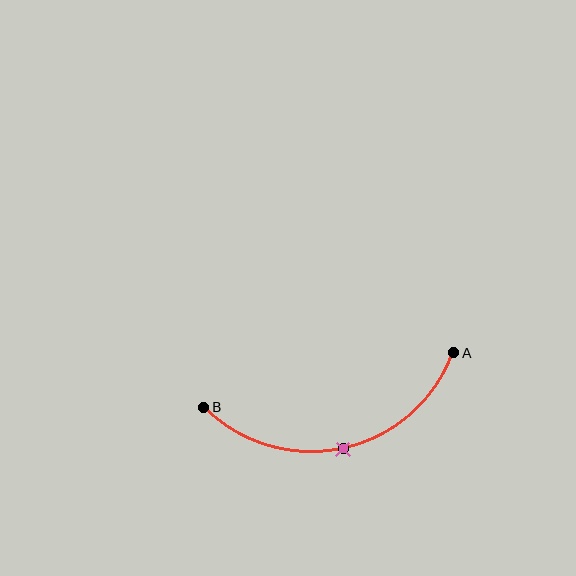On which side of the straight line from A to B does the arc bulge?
The arc bulges below the straight line connecting A and B.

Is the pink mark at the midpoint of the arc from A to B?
Yes. The pink mark lies on the arc at equal arc-length from both A and B — it is the arc midpoint.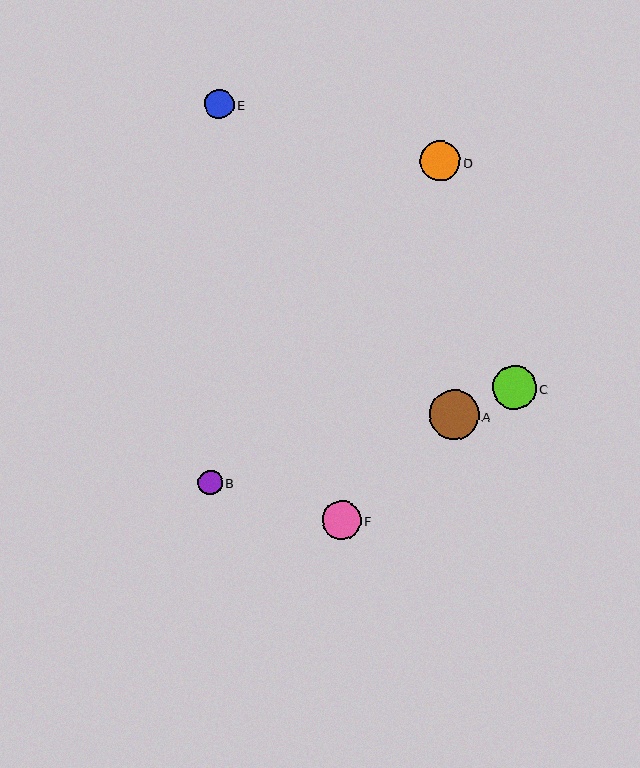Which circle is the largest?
Circle A is the largest with a size of approximately 50 pixels.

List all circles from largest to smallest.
From largest to smallest: A, C, D, F, E, B.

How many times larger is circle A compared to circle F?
Circle A is approximately 1.3 times the size of circle F.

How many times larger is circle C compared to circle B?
Circle C is approximately 1.8 times the size of circle B.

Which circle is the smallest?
Circle B is the smallest with a size of approximately 24 pixels.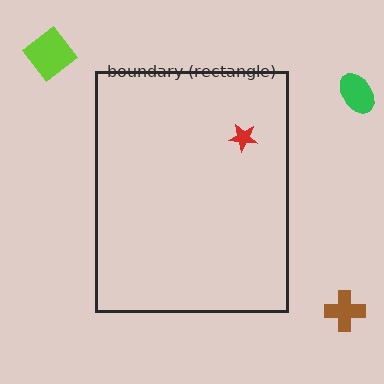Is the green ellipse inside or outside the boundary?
Outside.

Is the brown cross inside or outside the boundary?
Outside.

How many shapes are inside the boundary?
1 inside, 3 outside.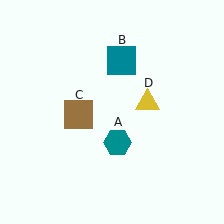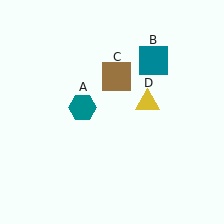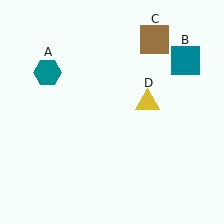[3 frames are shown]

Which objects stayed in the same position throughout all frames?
Yellow triangle (object D) remained stationary.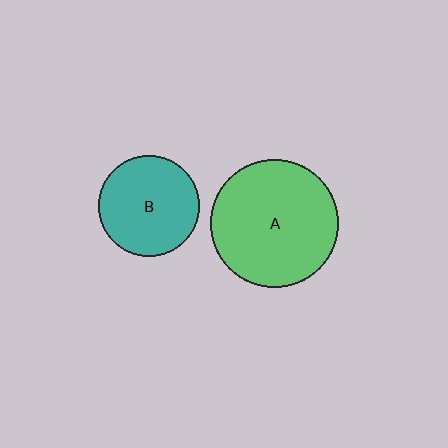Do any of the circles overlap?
No, none of the circles overlap.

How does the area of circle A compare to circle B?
Approximately 1.6 times.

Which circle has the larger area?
Circle A (green).